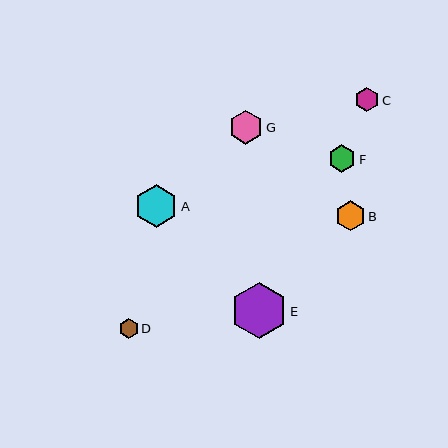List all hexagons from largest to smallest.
From largest to smallest: E, A, G, B, F, C, D.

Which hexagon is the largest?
Hexagon E is the largest with a size of approximately 56 pixels.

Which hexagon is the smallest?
Hexagon D is the smallest with a size of approximately 19 pixels.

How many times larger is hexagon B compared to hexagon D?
Hexagon B is approximately 1.5 times the size of hexagon D.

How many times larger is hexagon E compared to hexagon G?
Hexagon E is approximately 1.6 times the size of hexagon G.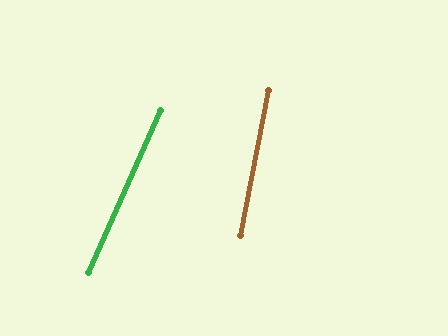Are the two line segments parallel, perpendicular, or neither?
Neither parallel nor perpendicular — they differ by about 13°.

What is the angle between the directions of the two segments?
Approximately 13 degrees.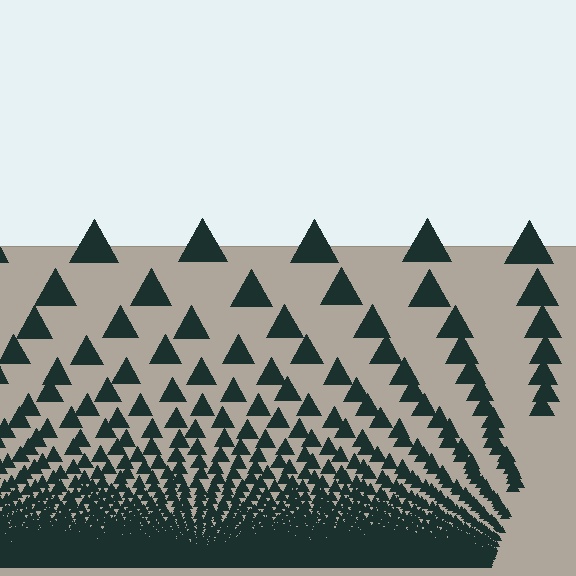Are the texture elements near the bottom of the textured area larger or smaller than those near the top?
Smaller. The gradient is inverted — elements near the bottom are smaller and denser.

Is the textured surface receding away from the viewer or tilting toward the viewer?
The surface appears to tilt toward the viewer. Texture elements get larger and sparser toward the top.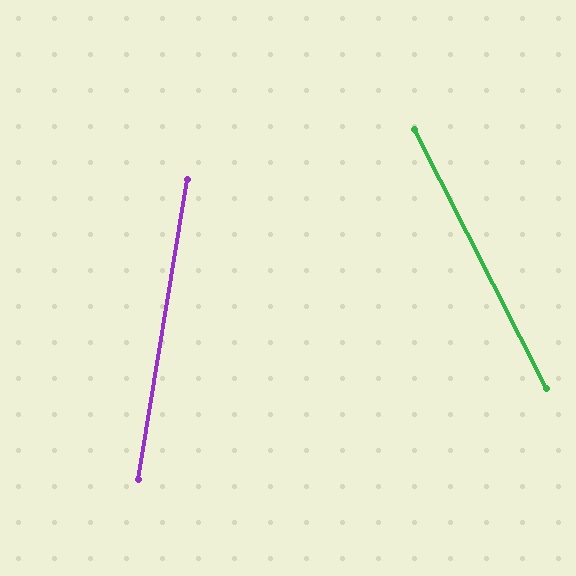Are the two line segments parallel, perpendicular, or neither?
Neither parallel nor perpendicular — they differ by about 36°.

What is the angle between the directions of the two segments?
Approximately 36 degrees.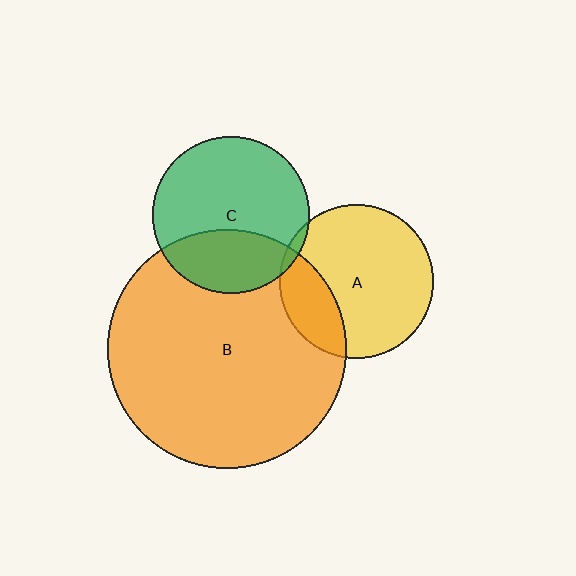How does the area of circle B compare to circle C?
Approximately 2.3 times.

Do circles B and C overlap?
Yes.